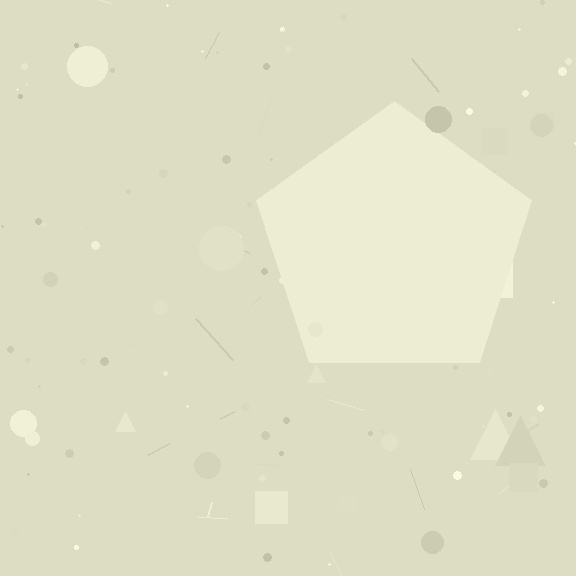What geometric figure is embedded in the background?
A pentagon is embedded in the background.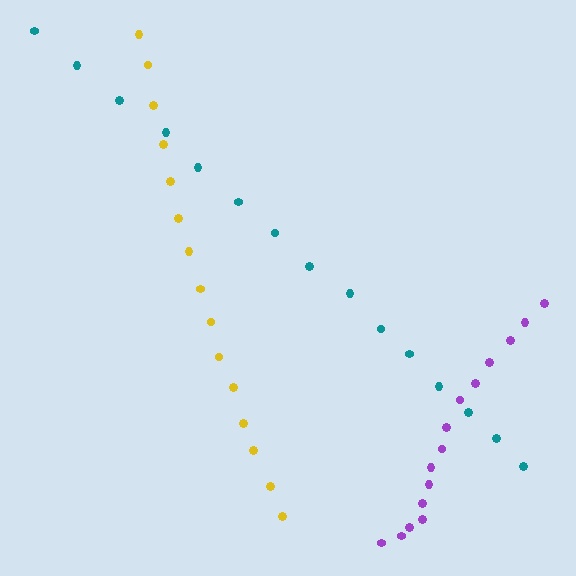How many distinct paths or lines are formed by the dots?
There are 3 distinct paths.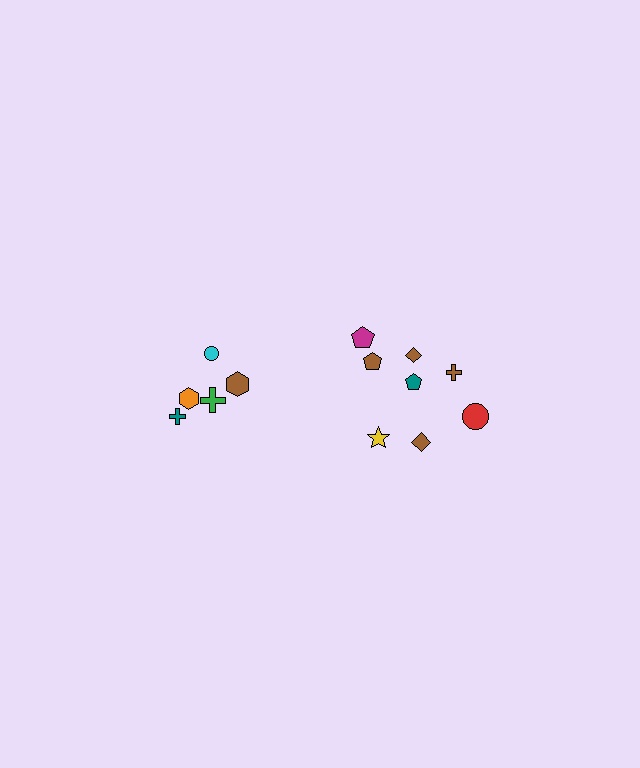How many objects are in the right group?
There are 8 objects.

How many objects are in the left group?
There are 5 objects.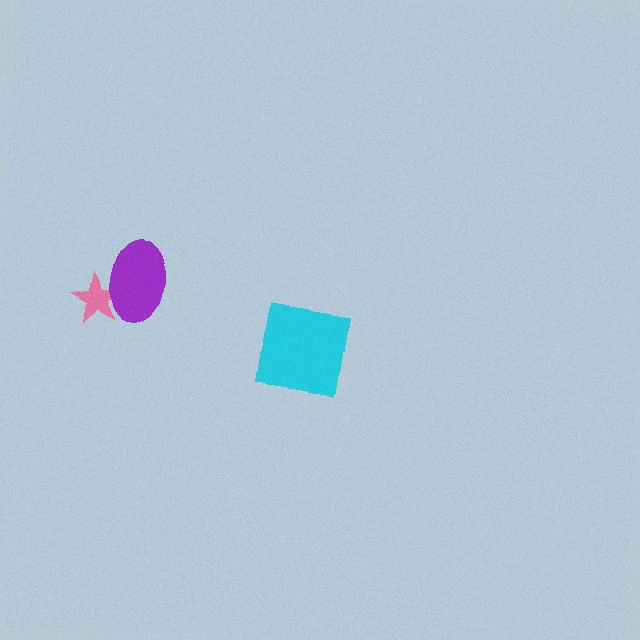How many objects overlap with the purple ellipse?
1 object overlaps with the purple ellipse.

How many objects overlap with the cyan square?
0 objects overlap with the cyan square.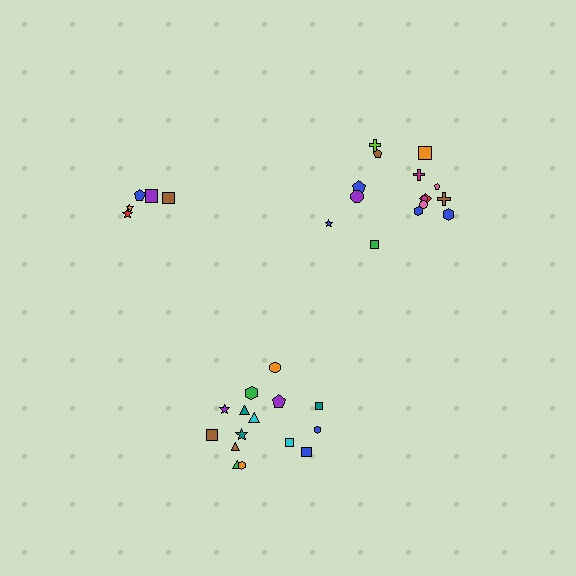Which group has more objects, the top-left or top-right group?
The top-right group.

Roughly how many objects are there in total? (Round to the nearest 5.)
Roughly 35 objects in total.